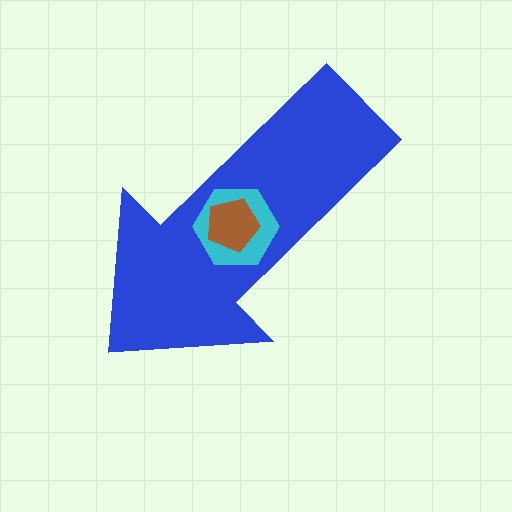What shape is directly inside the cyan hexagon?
The brown pentagon.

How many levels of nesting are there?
3.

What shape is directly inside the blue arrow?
The cyan hexagon.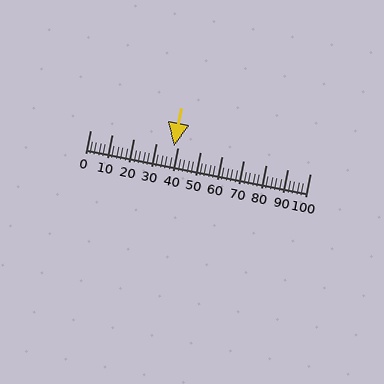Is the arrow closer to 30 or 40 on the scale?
The arrow is closer to 40.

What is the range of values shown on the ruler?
The ruler shows values from 0 to 100.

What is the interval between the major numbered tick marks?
The major tick marks are spaced 10 units apart.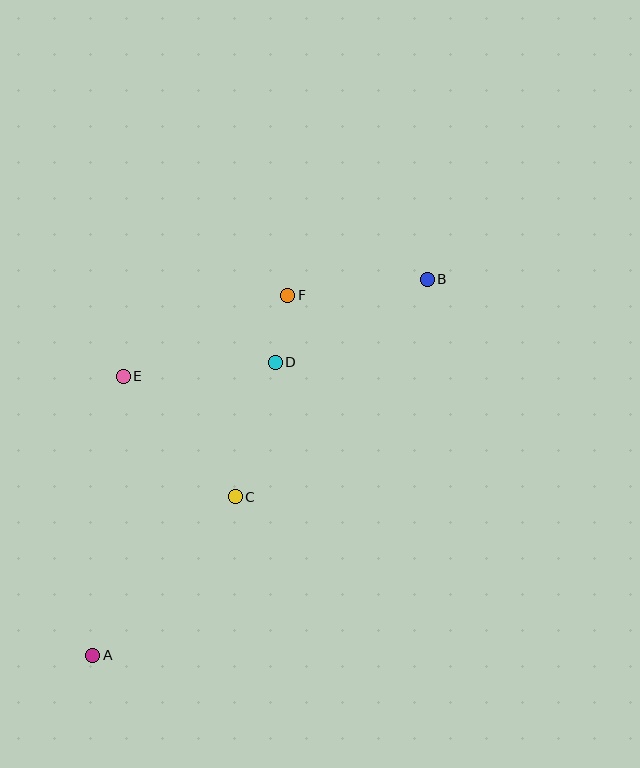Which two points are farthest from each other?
Points A and B are farthest from each other.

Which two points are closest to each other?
Points D and F are closest to each other.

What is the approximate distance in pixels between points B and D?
The distance between B and D is approximately 173 pixels.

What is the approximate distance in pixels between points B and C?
The distance between B and C is approximately 290 pixels.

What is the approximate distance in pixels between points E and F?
The distance between E and F is approximately 184 pixels.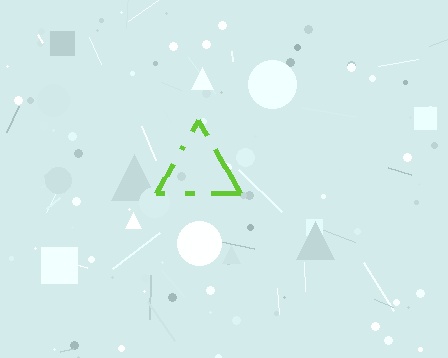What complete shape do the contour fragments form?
The contour fragments form a triangle.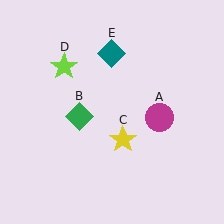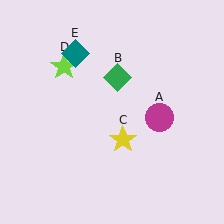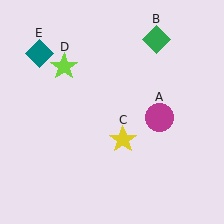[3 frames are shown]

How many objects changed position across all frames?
2 objects changed position: green diamond (object B), teal diamond (object E).